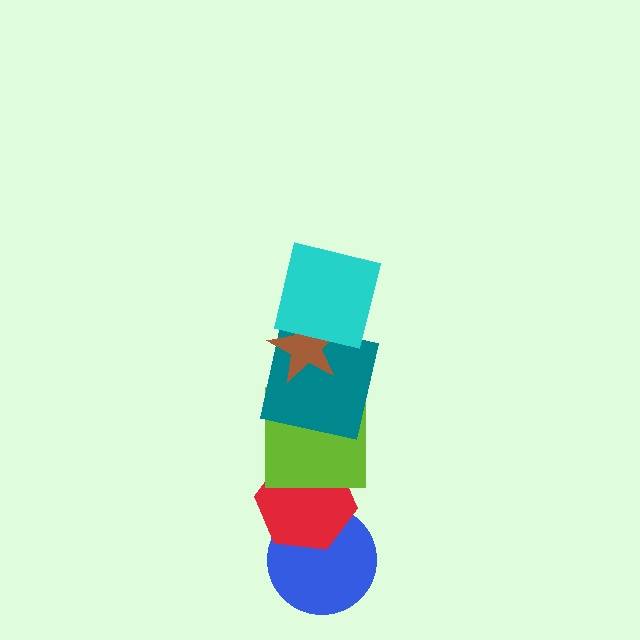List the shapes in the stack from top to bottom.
From top to bottom: the cyan square, the brown star, the teal square, the lime square, the red hexagon, the blue circle.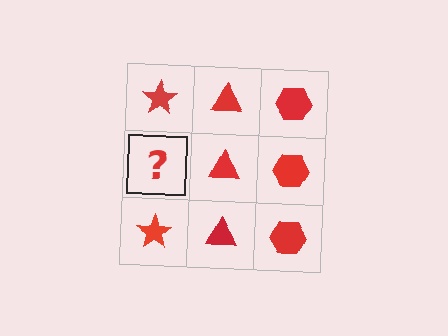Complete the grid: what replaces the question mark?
The question mark should be replaced with a red star.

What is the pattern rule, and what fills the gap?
The rule is that each column has a consistent shape. The gap should be filled with a red star.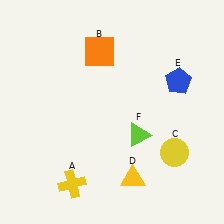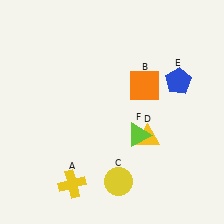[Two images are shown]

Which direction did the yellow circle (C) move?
The yellow circle (C) moved left.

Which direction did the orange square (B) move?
The orange square (B) moved right.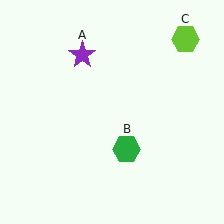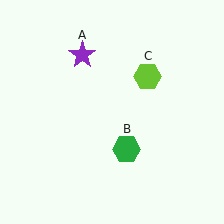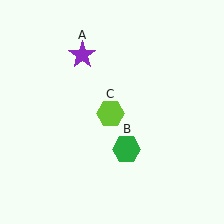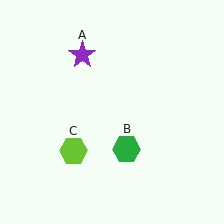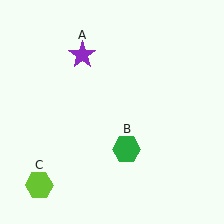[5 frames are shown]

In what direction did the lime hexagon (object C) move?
The lime hexagon (object C) moved down and to the left.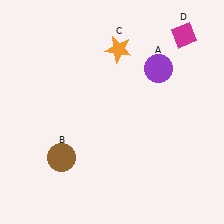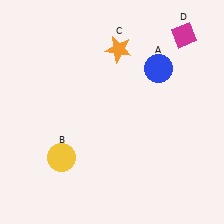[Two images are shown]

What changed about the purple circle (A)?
In Image 1, A is purple. In Image 2, it changed to blue.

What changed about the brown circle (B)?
In Image 1, B is brown. In Image 2, it changed to yellow.